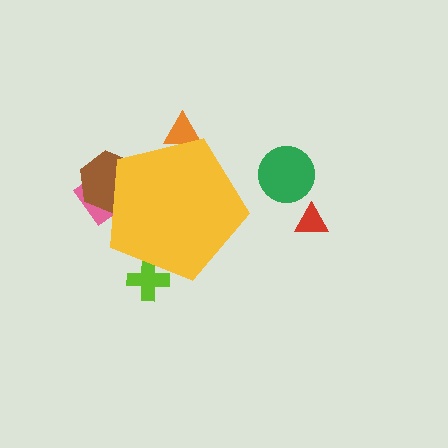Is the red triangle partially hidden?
No, the red triangle is fully visible.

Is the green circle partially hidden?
No, the green circle is fully visible.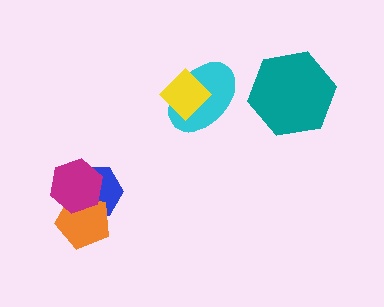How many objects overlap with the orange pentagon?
2 objects overlap with the orange pentagon.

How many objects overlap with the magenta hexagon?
2 objects overlap with the magenta hexagon.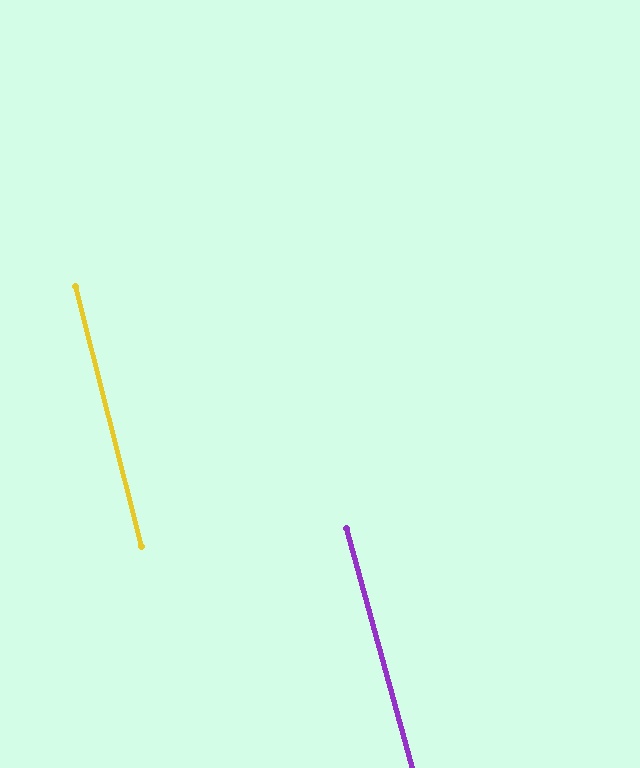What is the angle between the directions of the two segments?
Approximately 1 degree.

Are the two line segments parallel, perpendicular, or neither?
Parallel — their directions differ by only 1.1°.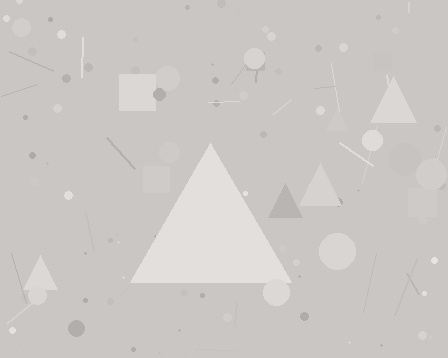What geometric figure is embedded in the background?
A triangle is embedded in the background.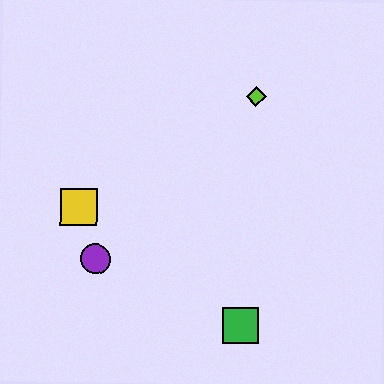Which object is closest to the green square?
The purple circle is closest to the green square.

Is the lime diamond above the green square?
Yes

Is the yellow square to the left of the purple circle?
Yes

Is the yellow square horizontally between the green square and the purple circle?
No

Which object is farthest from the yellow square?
The lime diamond is farthest from the yellow square.